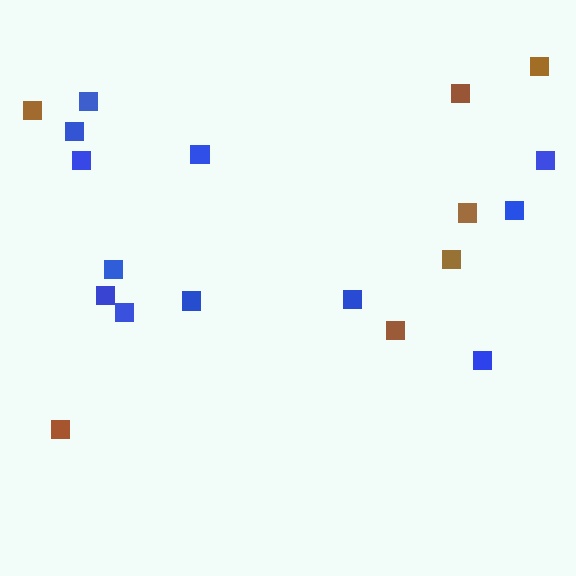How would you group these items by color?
There are 2 groups: one group of brown squares (7) and one group of blue squares (12).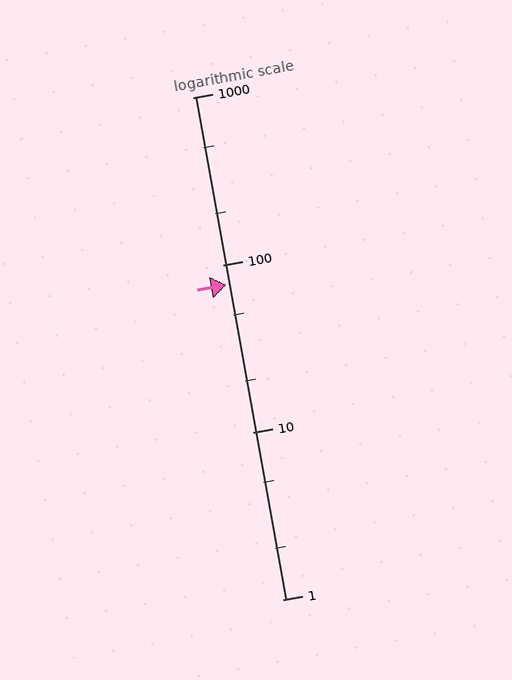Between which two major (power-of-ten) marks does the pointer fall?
The pointer is between 10 and 100.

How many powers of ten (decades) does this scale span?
The scale spans 3 decades, from 1 to 1000.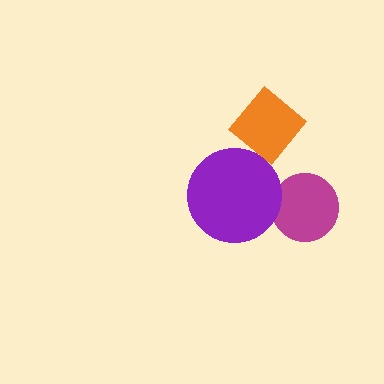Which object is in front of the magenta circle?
The purple circle is in front of the magenta circle.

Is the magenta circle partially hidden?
Yes, it is partially covered by another shape.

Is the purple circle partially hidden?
No, no other shape covers it.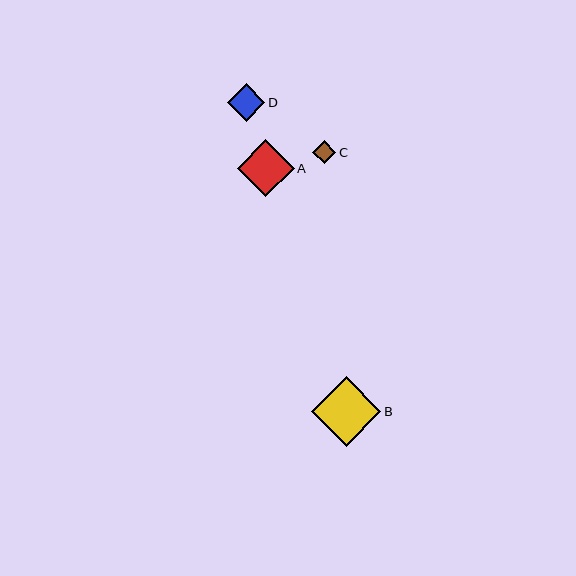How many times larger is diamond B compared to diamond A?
Diamond B is approximately 1.2 times the size of diamond A.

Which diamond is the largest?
Diamond B is the largest with a size of approximately 70 pixels.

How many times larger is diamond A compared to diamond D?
Diamond A is approximately 1.5 times the size of diamond D.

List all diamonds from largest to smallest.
From largest to smallest: B, A, D, C.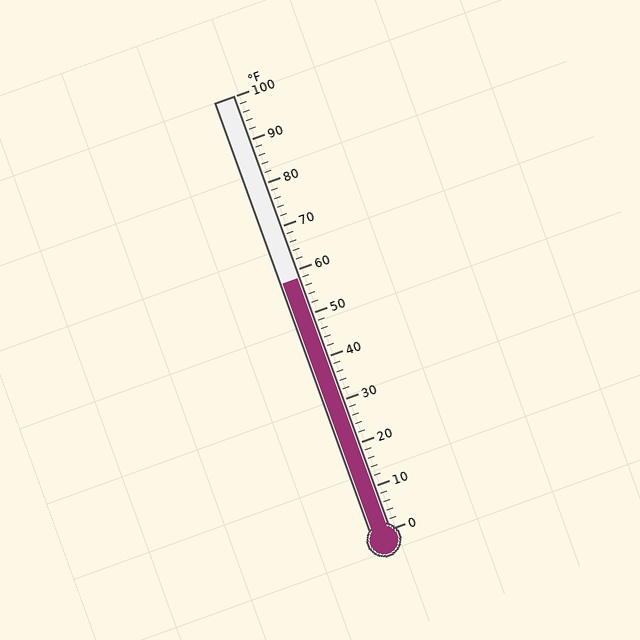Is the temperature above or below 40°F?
The temperature is above 40°F.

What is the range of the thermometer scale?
The thermometer scale ranges from 0°F to 100°F.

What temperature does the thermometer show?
The thermometer shows approximately 58°F.